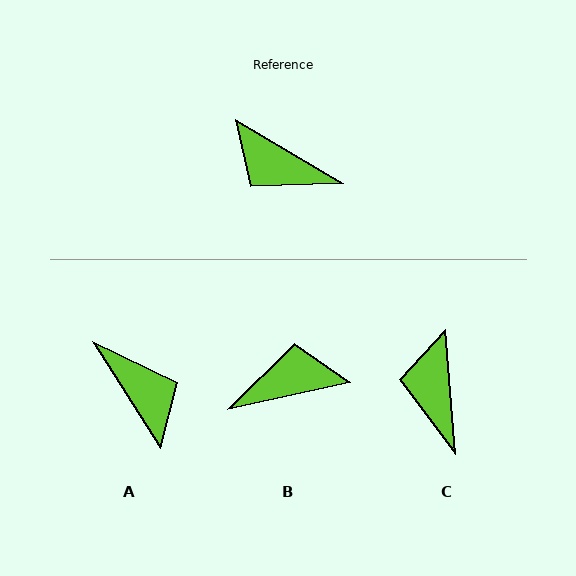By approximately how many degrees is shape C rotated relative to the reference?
Approximately 55 degrees clockwise.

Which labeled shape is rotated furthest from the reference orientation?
A, about 153 degrees away.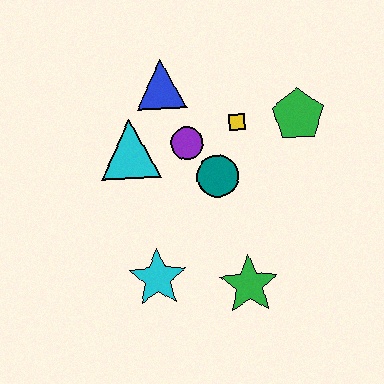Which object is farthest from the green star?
The blue triangle is farthest from the green star.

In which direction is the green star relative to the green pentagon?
The green star is below the green pentagon.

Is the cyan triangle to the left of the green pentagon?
Yes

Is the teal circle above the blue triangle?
No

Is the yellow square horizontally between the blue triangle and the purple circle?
No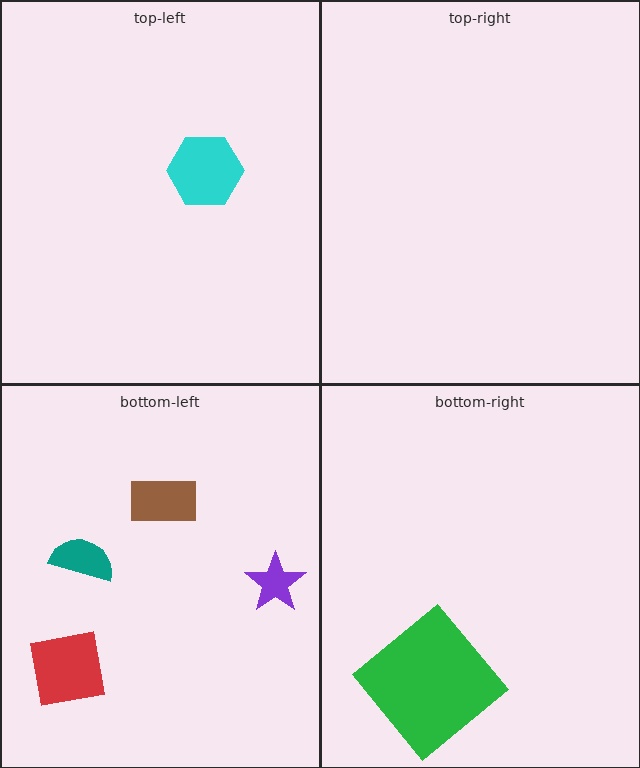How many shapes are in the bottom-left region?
4.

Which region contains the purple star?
The bottom-left region.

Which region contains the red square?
The bottom-left region.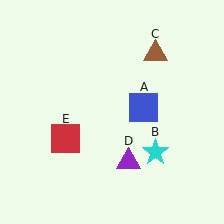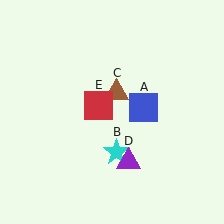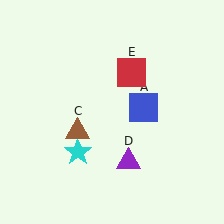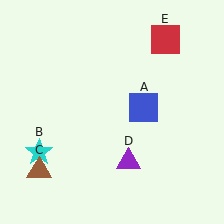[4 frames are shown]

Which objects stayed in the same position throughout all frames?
Blue square (object A) and purple triangle (object D) remained stationary.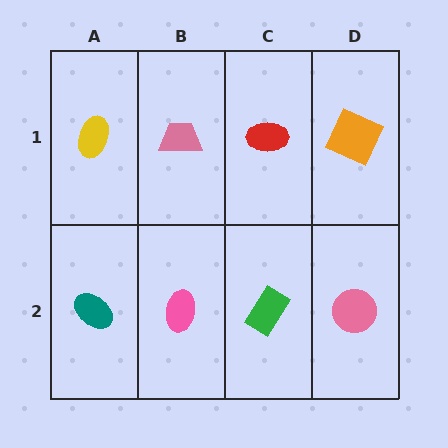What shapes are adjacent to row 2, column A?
A yellow ellipse (row 1, column A), a pink ellipse (row 2, column B).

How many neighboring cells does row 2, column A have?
2.